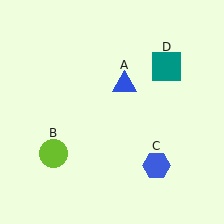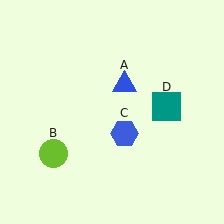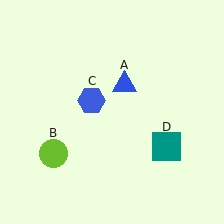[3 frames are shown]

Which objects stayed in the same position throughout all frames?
Blue triangle (object A) and lime circle (object B) remained stationary.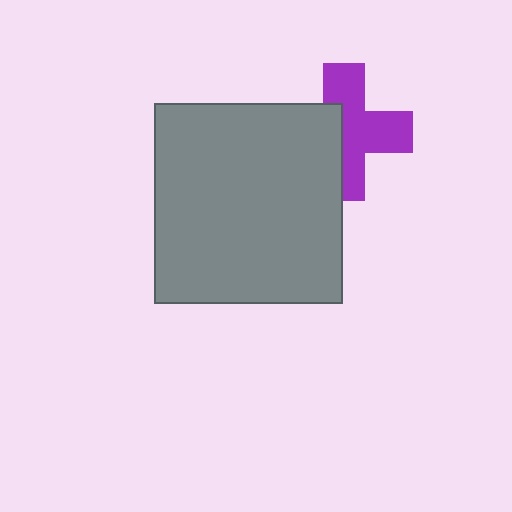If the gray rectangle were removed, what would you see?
You would see the complete purple cross.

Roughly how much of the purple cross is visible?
About half of it is visible (roughly 60%).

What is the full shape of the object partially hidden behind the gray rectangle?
The partially hidden object is a purple cross.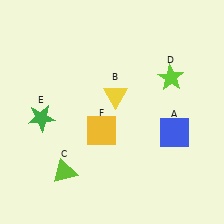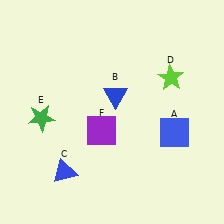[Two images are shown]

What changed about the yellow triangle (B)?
In Image 1, B is yellow. In Image 2, it changed to blue.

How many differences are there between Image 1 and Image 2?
There are 3 differences between the two images.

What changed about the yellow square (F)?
In Image 1, F is yellow. In Image 2, it changed to purple.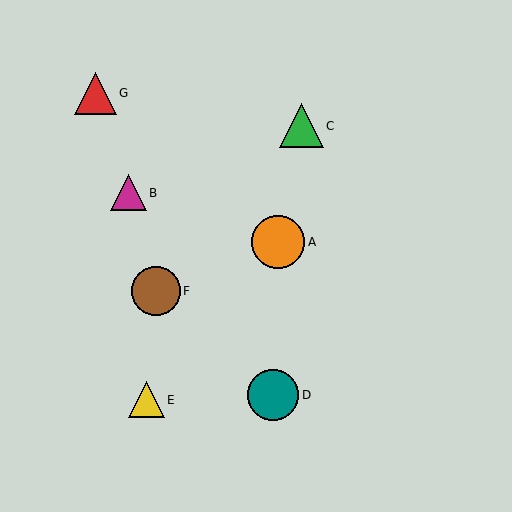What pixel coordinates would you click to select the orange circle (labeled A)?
Click at (278, 242) to select the orange circle A.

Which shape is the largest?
The orange circle (labeled A) is the largest.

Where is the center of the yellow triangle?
The center of the yellow triangle is at (146, 400).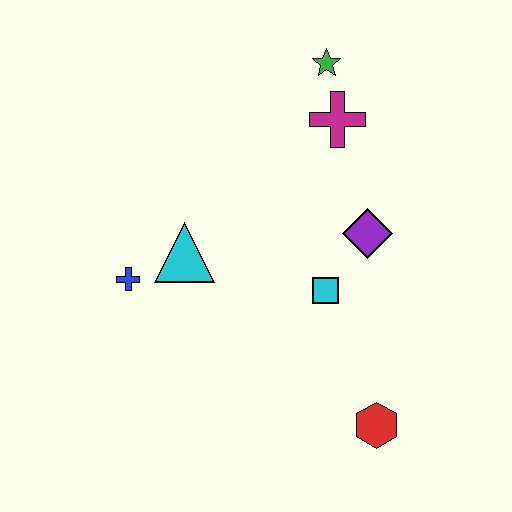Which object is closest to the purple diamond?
The cyan square is closest to the purple diamond.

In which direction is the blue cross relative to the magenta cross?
The blue cross is to the left of the magenta cross.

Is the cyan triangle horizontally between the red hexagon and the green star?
No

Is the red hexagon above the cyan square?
No